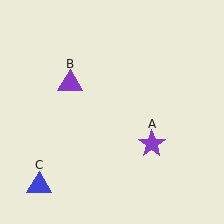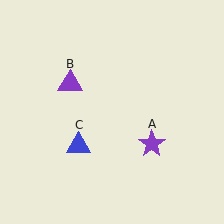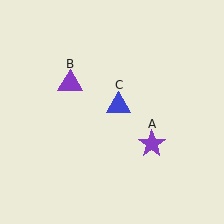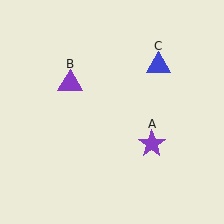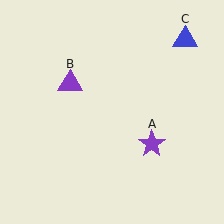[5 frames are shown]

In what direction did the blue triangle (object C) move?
The blue triangle (object C) moved up and to the right.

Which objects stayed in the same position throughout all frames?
Purple star (object A) and purple triangle (object B) remained stationary.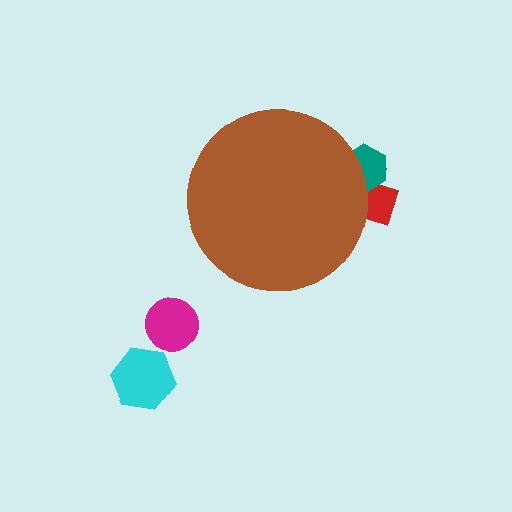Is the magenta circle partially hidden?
No, the magenta circle is fully visible.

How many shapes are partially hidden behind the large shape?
2 shapes are partially hidden.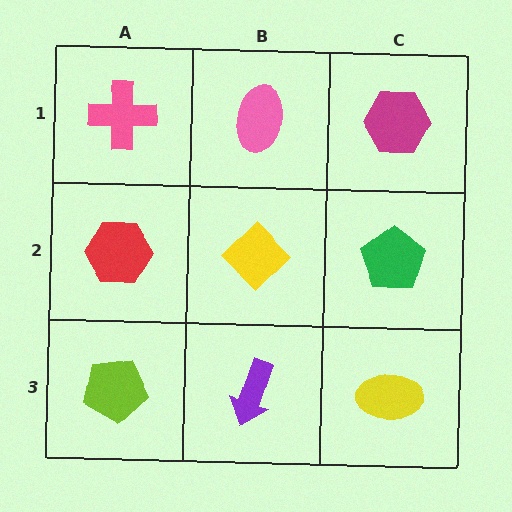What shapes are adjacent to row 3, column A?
A red hexagon (row 2, column A), a purple arrow (row 3, column B).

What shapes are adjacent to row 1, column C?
A green pentagon (row 2, column C), a pink ellipse (row 1, column B).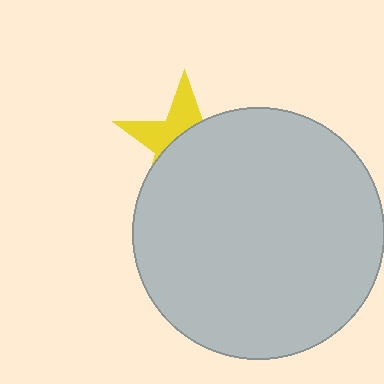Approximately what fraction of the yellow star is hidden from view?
Roughly 63% of the yellow star is hidden behind the light gray circle.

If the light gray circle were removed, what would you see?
You would see the complete yellow star.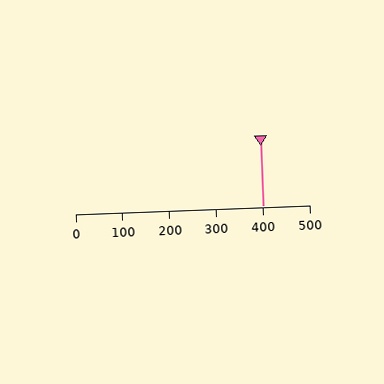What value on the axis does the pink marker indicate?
The marker indicates approximately 400.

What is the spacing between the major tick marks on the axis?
The major ticks are spaced 100 apart.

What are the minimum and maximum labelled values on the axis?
The axis runs from 0 to 500.